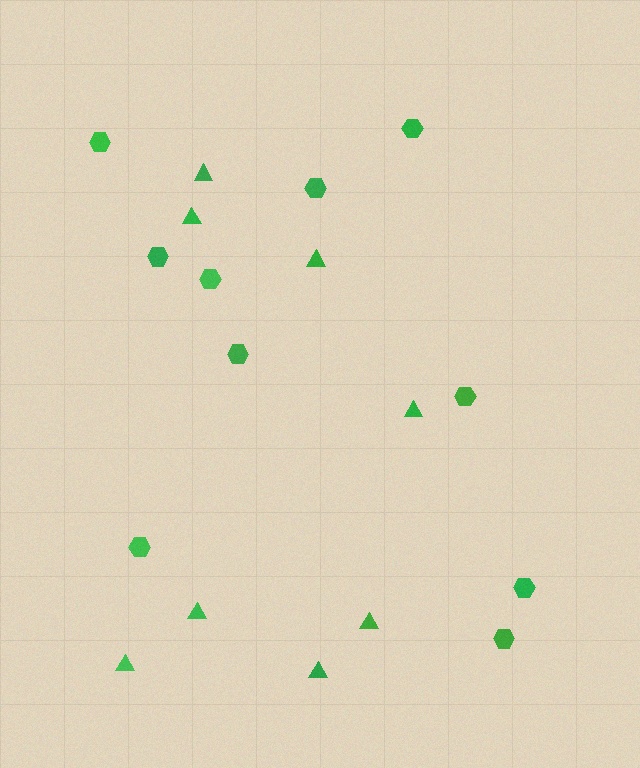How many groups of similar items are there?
There are 2 groups: one group of triangles (8) and one group of hexagons (10).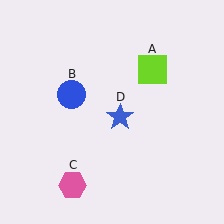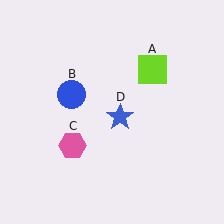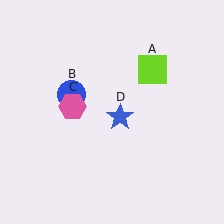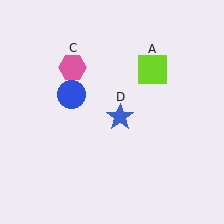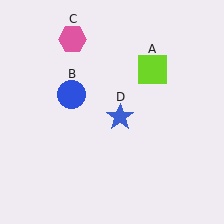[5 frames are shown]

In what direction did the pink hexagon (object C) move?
The pink hexagon (object C) moved up.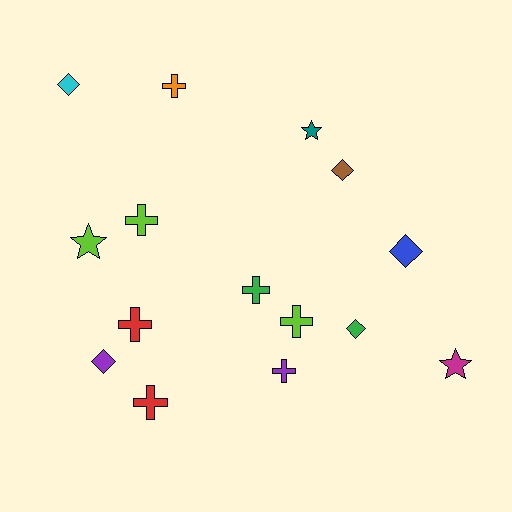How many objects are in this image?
There are 15 objects.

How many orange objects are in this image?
There is 1 orange object.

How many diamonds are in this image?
There are 5 diamonds.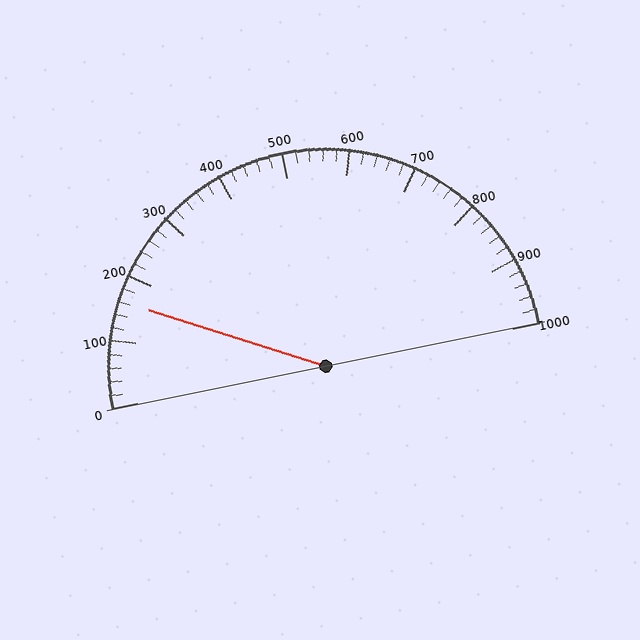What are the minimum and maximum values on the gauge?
The gauge ranges from 0 to 1000.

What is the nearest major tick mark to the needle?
The nearest major tick mark is 200.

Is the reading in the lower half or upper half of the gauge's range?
The reading is in the lower half of the range (0 to 1000).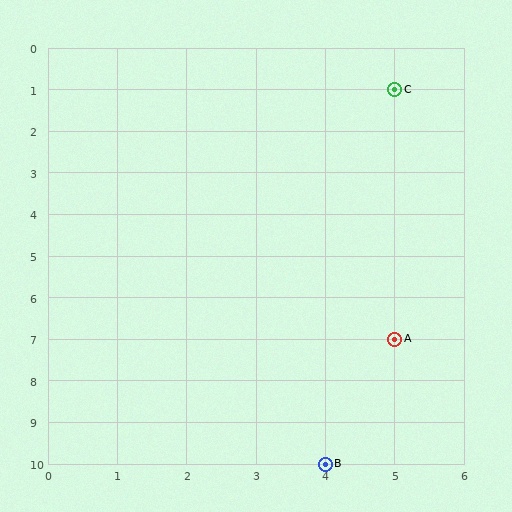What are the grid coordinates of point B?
Point B is at grid coordinates (4, 10).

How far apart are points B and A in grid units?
Points B and A are 1 column and 3 rows apart (about 3.2 grid units diagonally).